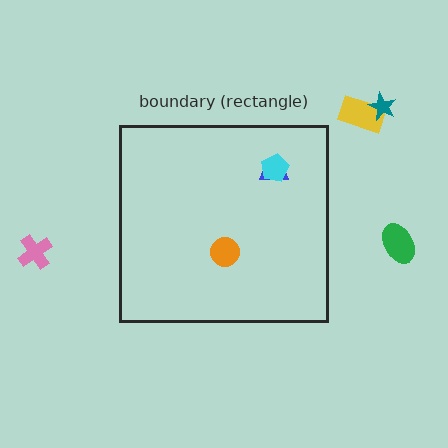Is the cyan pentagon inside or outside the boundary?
Inside.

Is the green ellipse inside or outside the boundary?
Outside.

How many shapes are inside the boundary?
3 inside, 4 outside.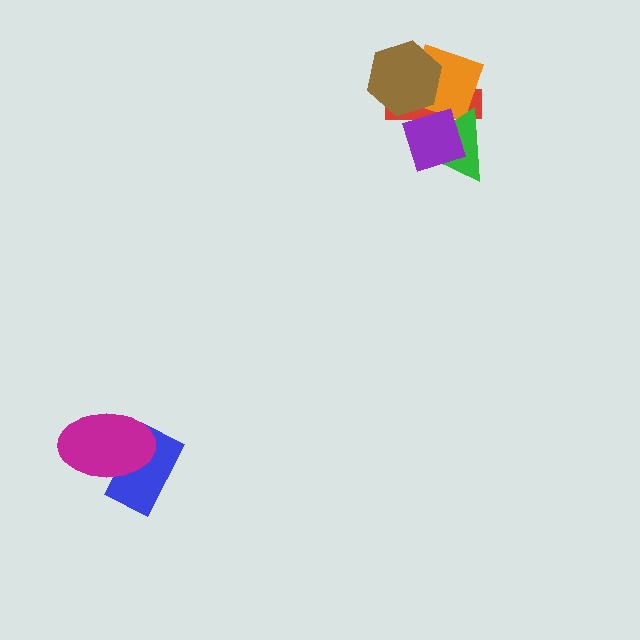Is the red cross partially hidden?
Yes, it is partially covered by another shape.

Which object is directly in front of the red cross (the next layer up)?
The orange diamond is directly in front of the red cross.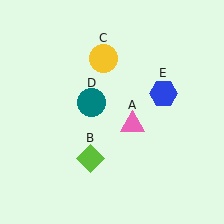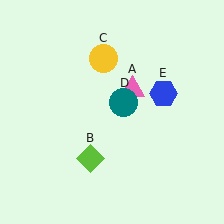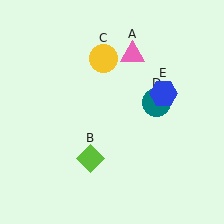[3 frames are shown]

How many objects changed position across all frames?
2 objects changed position: pink triangle (object A), teal circle (object D).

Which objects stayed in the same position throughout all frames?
Lime diamond (object B) and yellow circle (object C) and blue hexagon (object E) remained stationary.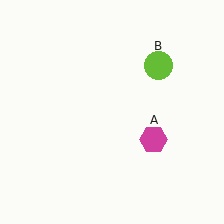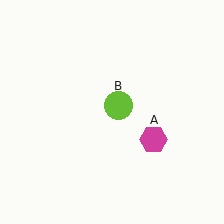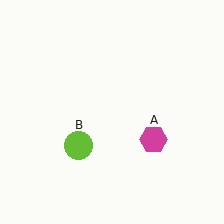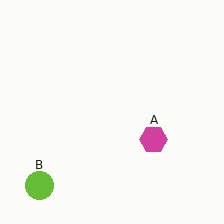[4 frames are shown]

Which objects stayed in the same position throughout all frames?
Magenta hexagon (object A) remained stationary.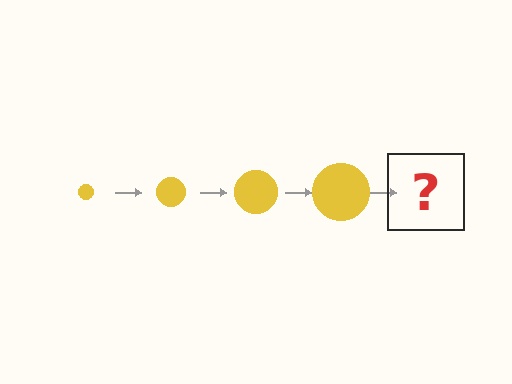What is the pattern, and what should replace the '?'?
The pattern is that the circle gets progressively larger each step. The '?' should be a yellow circle, larger than the previous one.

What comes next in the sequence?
The next element should be a yellow circle, larger than the previous one.